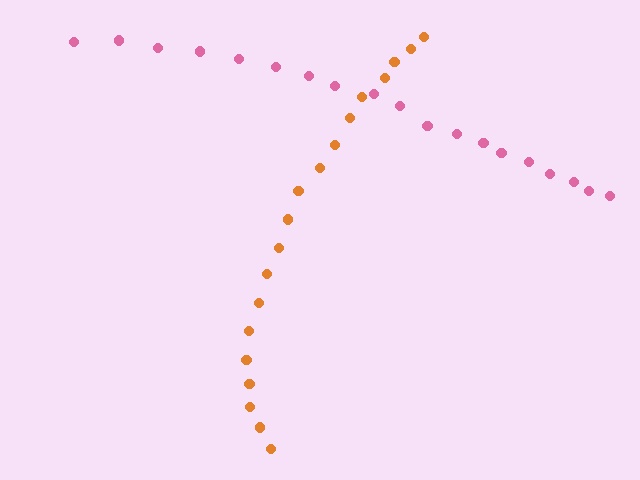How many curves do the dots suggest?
There are 2 distinct paths.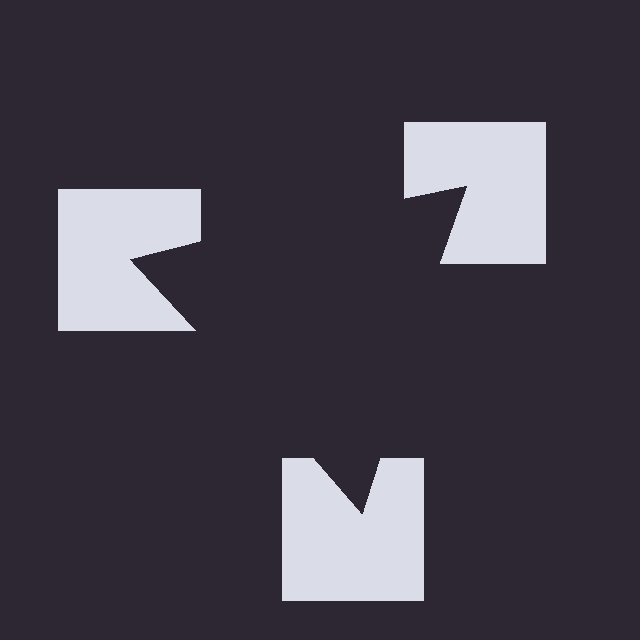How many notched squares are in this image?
There are 3 — one at each vertex of the illusory triangle.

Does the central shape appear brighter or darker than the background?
It typically appears slightly darker than the background, even though no actual brightness change is drawn.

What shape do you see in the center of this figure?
An illusory triangle — its edges are inferred from the aligned wedge cuts in the notched squares, not physically drawn.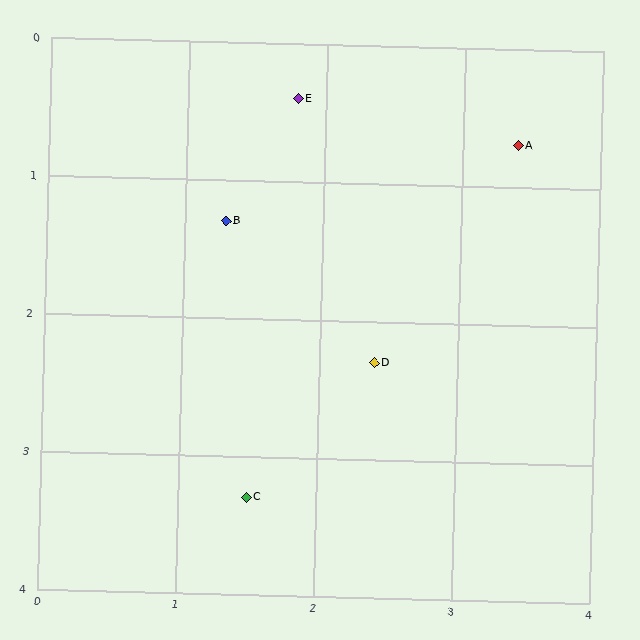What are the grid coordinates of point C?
Point C is at approximately (1.5, 3.3).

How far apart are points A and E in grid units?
Points A and E are about 1.6 grid units apart.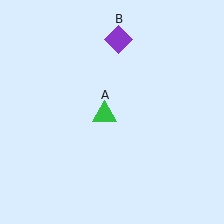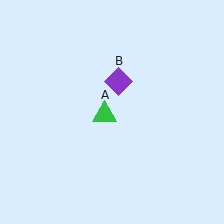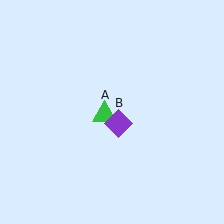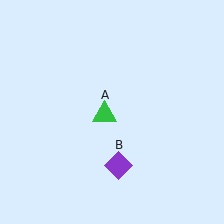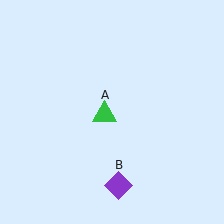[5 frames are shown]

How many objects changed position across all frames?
1 object changed position: purple diamond (object B).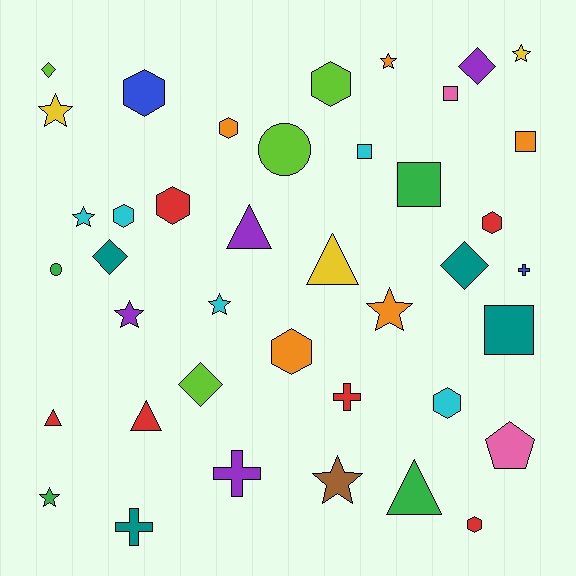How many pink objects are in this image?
There are 2 pink objects.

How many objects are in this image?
There are 40 objects.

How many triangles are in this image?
There are 5 triangles.